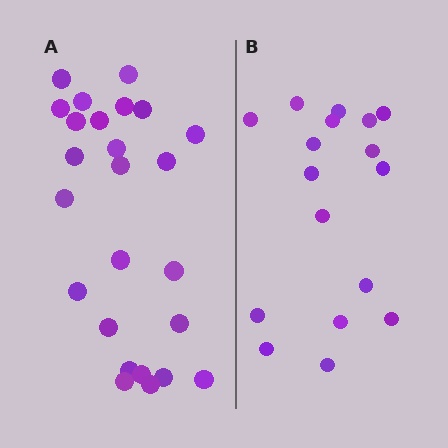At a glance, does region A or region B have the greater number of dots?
Region A (the left region) has more dots.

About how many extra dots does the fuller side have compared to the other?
Region A has roughly 8 or so more dots than region B.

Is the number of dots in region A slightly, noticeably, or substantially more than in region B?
Region A has substantially more. The ratio is roughly 1.5 to 1.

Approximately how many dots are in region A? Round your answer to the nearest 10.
About 20 dots. (The exact count is 25, which rounds to 20.)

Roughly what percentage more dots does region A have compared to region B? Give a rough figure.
About 45% more.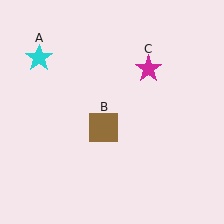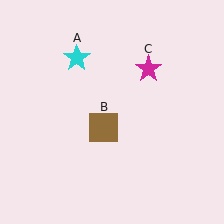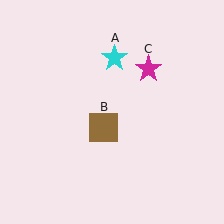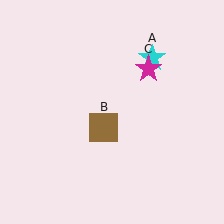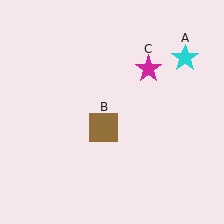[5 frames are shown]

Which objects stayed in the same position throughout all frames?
Brown square (object B) and magenta star (object C) remained stationary.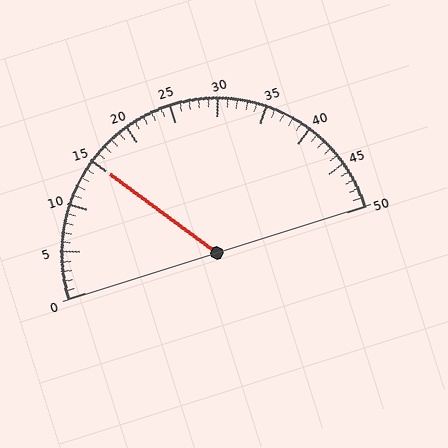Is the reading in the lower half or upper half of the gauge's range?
The reading is in the lower half of the range (0 to 50).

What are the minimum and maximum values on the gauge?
The gauge ranges from 0 to 50.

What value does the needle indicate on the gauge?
The needle indicates approximately 15.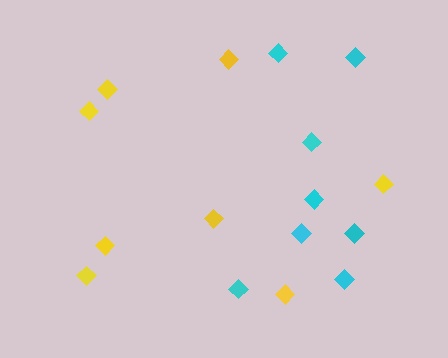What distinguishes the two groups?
There are 2 groups: one group of yellow diamonds (8) and one group of cyan diamonds (8).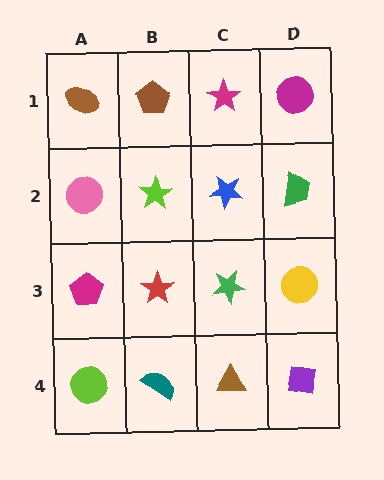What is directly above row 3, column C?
A blue star.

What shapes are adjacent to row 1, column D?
A green trapezoid (row 2, column D), a magenta star (row 1, column C).